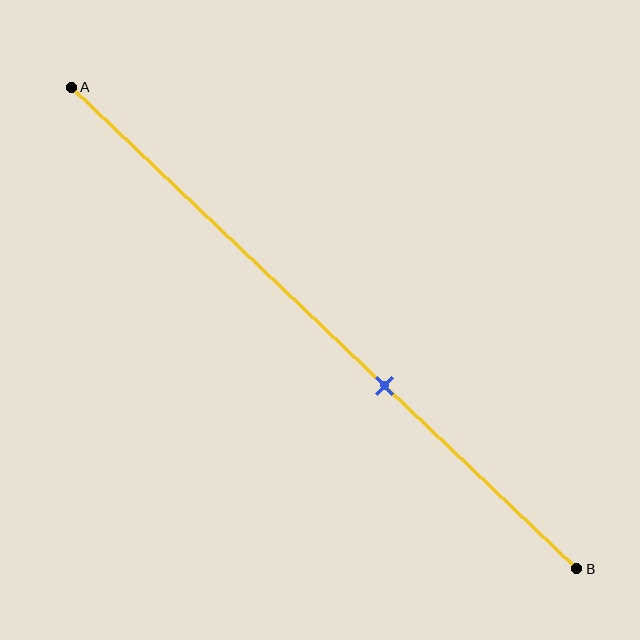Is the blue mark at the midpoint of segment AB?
No, the mark is at about 60% from A, not at the 50% midpoint.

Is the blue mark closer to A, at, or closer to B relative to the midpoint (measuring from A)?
The blue mark is closer to point B than the midpoint of segment AB.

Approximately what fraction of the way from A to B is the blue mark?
The blue mark is approximately 60% of the way from A to B.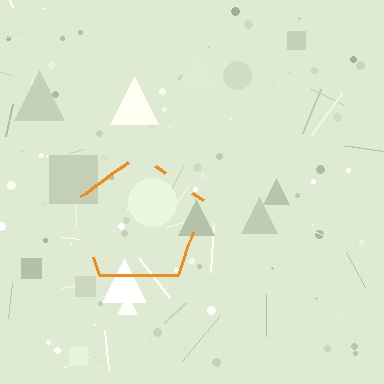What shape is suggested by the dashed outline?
The dashed outline suggests a pentagon.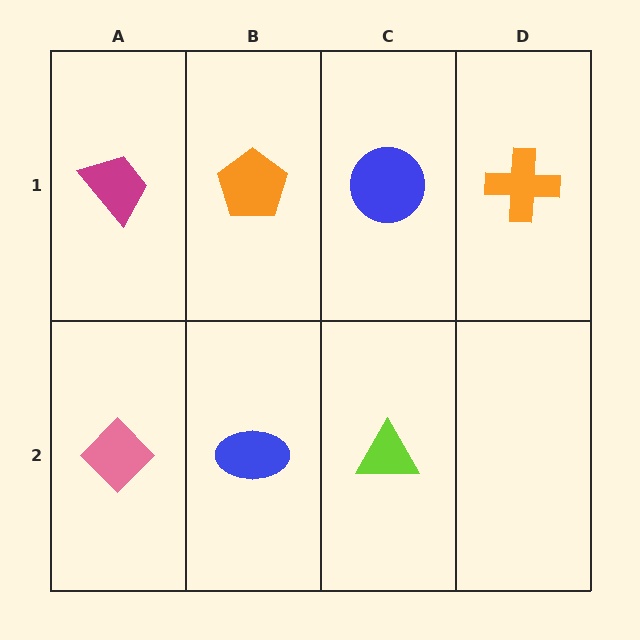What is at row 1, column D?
An orange cross.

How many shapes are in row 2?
3 shapes.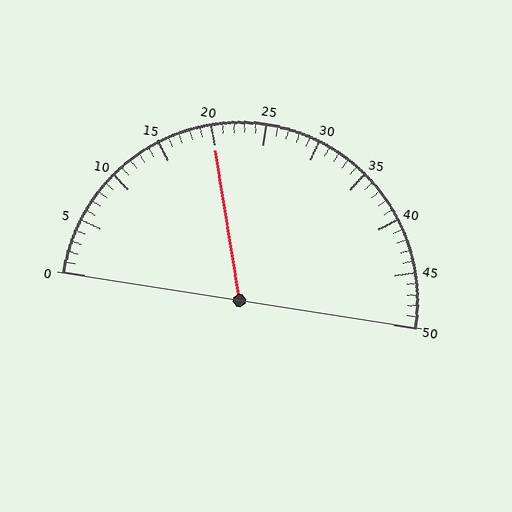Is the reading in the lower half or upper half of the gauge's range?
The reading is in the lower half of the range (0 to 50).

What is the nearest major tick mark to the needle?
The nearest major tick mark is 20.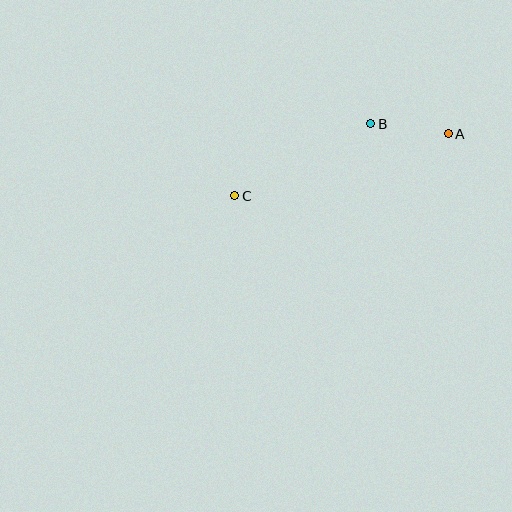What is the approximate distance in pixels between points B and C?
The distance between B and C is approximately 154 pixels.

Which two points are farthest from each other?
Points A and C are farthest from each other.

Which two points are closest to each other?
Points A and B are closest to each other.